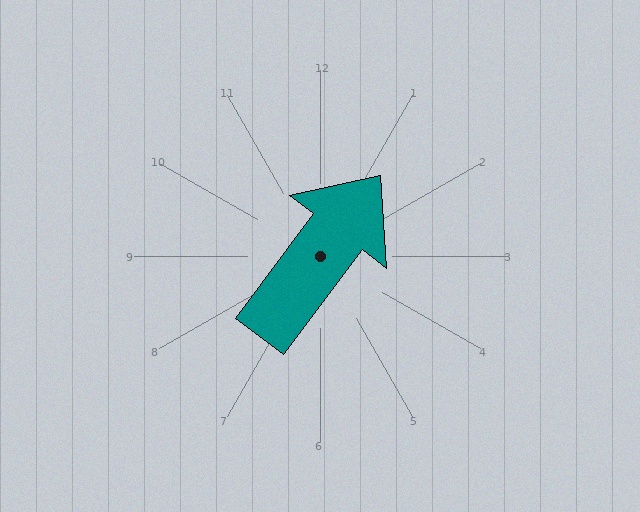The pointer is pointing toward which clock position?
Roughly 1 o'clock.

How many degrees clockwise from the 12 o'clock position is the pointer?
Approximately 37 degrees.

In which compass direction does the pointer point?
Northeast.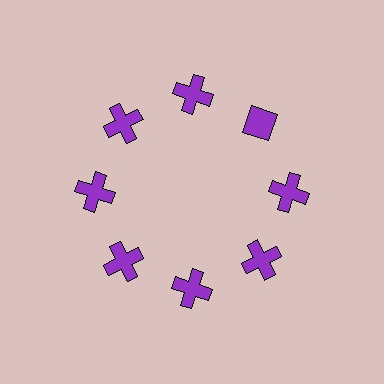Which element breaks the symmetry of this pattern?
The purple diamond at roughly the 2 o'clock position breaks the symmetry. All other shapes are purple crosses.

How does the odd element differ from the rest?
It has a different shape: diamond instead of cross.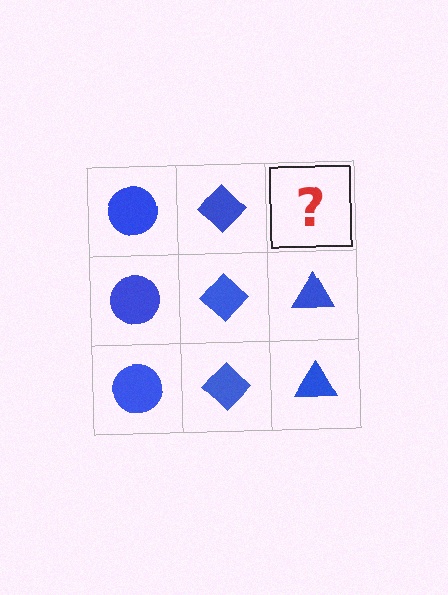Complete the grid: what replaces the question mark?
The question mark should be replaced with a blue triangle.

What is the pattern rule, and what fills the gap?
The rule is that each column has a consistent shape. The gap should be filled with a blue triangle.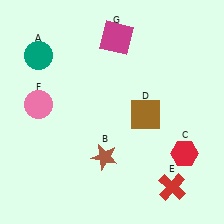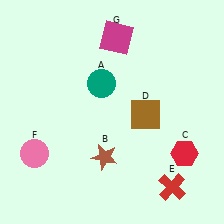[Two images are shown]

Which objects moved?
The objects that moved are: the teal circle (A), the pink circle (F).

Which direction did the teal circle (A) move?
The teal circle (A) moved right.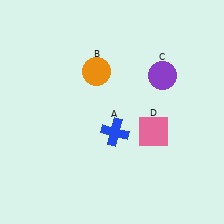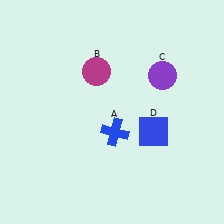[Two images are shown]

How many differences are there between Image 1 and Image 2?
There are 2 differences between the two images.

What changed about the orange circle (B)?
In Image 1, B is orange. In Image 2, it changed to magenta.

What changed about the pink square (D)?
In Image 1, D is pink. In Image 2, it changed to blue.